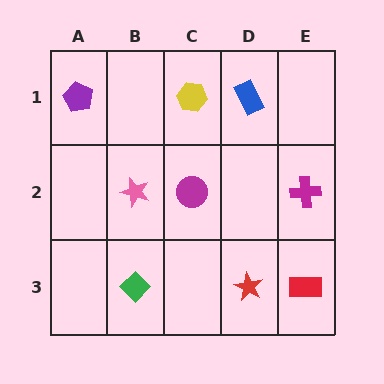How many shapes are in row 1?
3 shapes.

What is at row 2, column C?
A magenta circle.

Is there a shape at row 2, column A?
No, that cell is empty.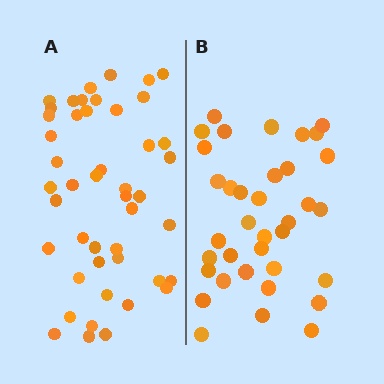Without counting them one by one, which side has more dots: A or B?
Region A (the left region) has more dots.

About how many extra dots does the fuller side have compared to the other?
Region A has roughly 10 or so more dots than region B.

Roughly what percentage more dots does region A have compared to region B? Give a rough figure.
About 30% more.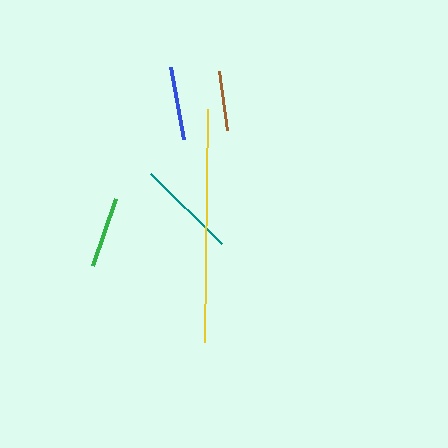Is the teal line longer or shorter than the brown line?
The teal line is longer than the brown line.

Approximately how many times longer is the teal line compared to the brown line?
The teal line is approximately 1.6 times the length of the brown line.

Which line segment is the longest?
The yellow line is the longest at approximately 233 pixels.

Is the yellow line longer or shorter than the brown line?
The yellow line is longer than the brown line.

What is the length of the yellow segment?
The yellow segment is approximately 233 pixels long.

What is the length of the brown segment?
The brown segment is approximately 60 pixels long.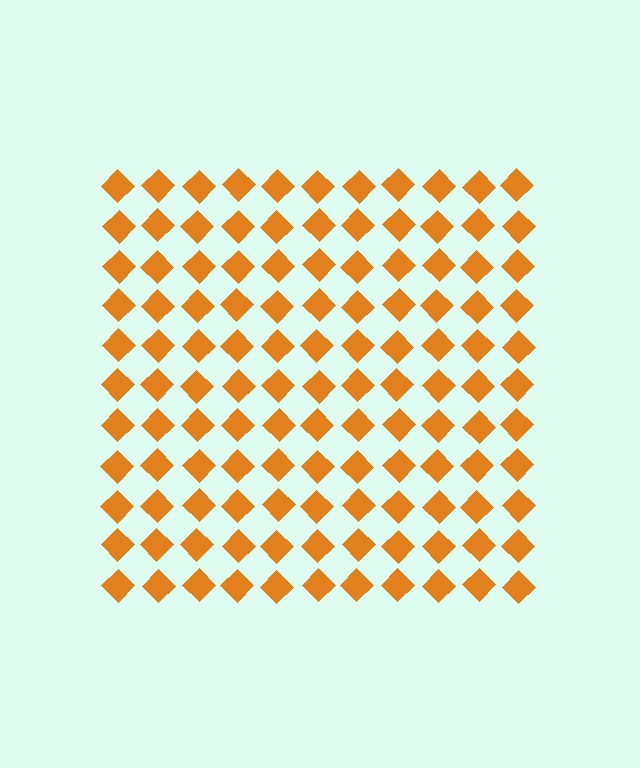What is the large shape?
The large shape is a square.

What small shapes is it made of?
It is made of small diamonds.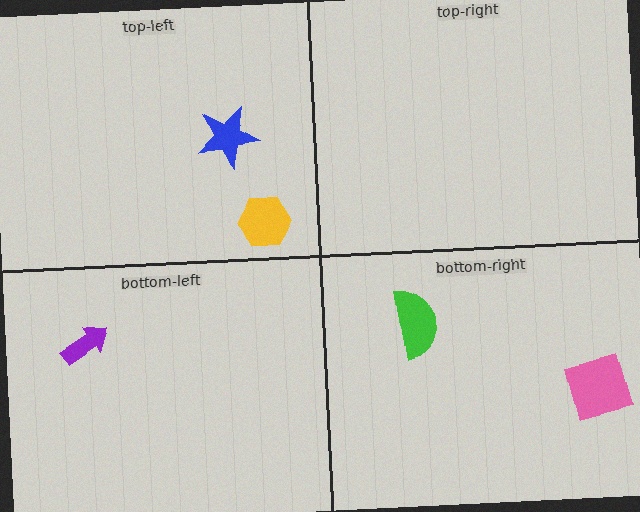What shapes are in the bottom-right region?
The green semicircle, the pink square.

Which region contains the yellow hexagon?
The top-left region.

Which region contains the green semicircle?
The bottom-right region.